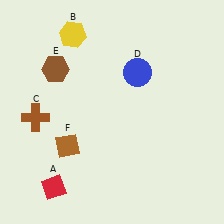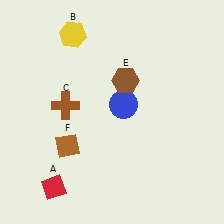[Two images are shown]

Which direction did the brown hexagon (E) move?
The brown hexagon (E) moved right.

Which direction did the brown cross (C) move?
The brown cross (C) moved right.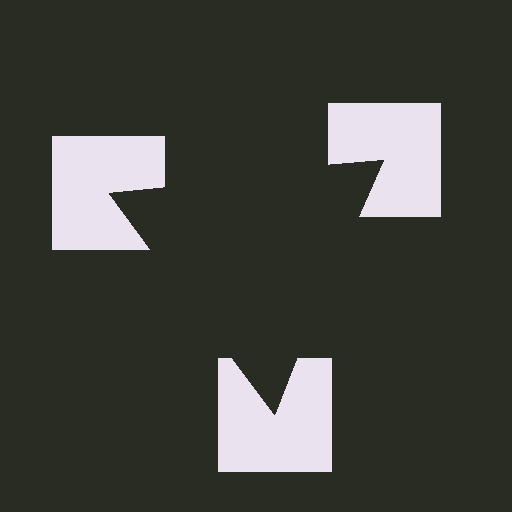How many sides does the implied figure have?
3 sides.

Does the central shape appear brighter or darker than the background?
It typically appears slightly darker than the background, even though no actual brightness change is drawn.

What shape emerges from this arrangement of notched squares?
An illusory triangle — its edges are inferred from the aligned wedge cuts in the notched squares, not physically drawn.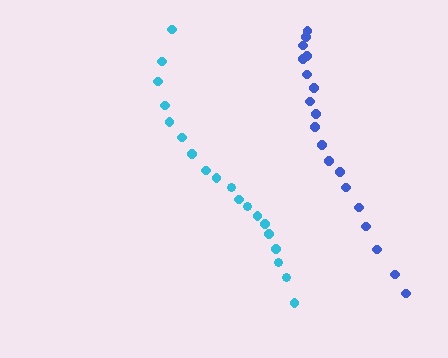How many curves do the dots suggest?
There are 2 distinct paths.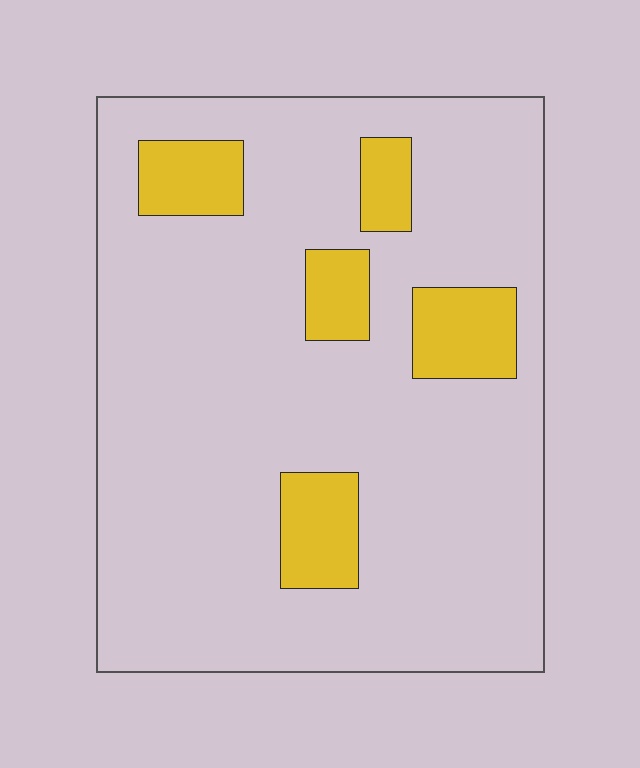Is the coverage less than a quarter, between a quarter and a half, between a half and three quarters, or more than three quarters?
Less than a quarter.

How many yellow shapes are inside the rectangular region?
5.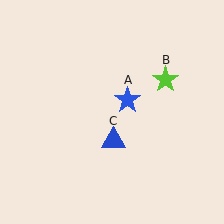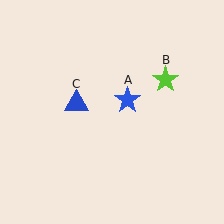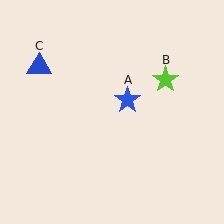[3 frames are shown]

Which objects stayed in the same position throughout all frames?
Blue star (object A) and lime star (object B) remained stationary.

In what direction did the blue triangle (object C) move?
The blue triangle (object C) moved up and to the left.